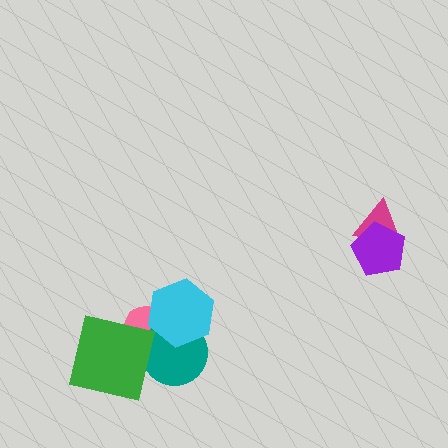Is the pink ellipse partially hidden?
Yes, it is partially covered by another shape.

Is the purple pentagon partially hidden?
No, no other shape covers it.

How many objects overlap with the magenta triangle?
1 object overlaps with the magenta triangle.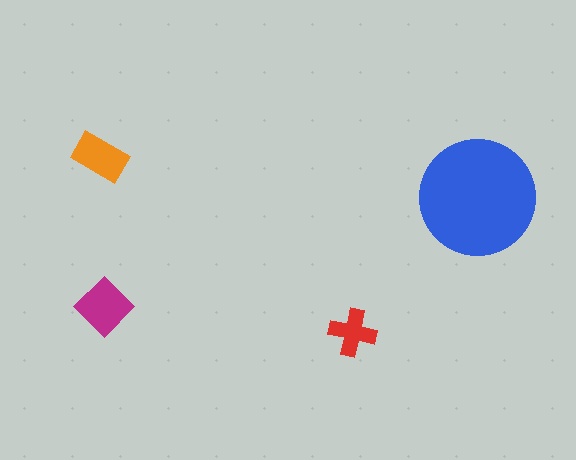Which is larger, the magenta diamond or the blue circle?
The blue circle.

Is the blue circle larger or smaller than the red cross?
Larger.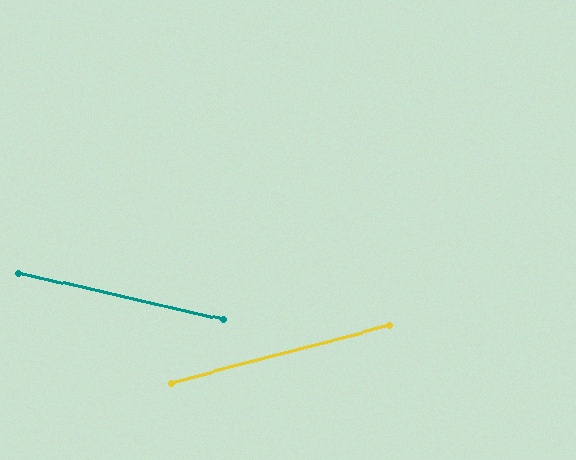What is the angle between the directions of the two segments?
Approximately 28 degrees.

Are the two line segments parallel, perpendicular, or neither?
Neither parallel nor perpendicular — they differ by about 28°.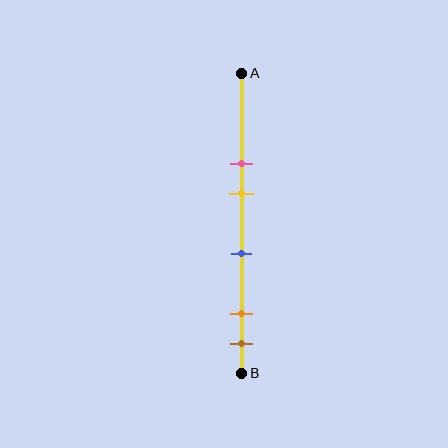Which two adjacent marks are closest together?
The orange and brown marks are the closest adjacent pair.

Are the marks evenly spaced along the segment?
No, the marks are not evenly spaced.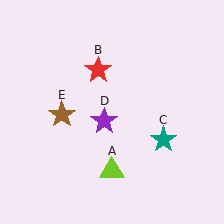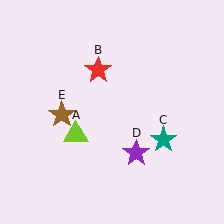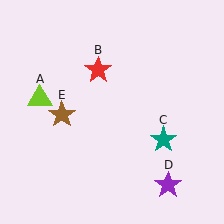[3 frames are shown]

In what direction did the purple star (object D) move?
The purple star (object D) moved down and to the right.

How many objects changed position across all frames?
2 objects changed position: lime triangle (object A), purple star (object D).